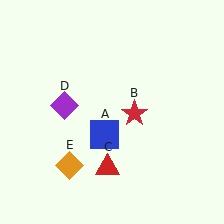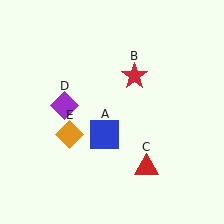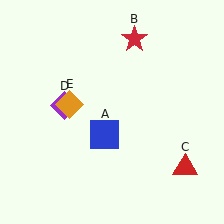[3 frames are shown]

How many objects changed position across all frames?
3 objects changed position: red star (object B), red triangle (object C), orange diamond (object E).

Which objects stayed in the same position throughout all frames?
Blue square (object A) and purple diamond (object D) remained stationary.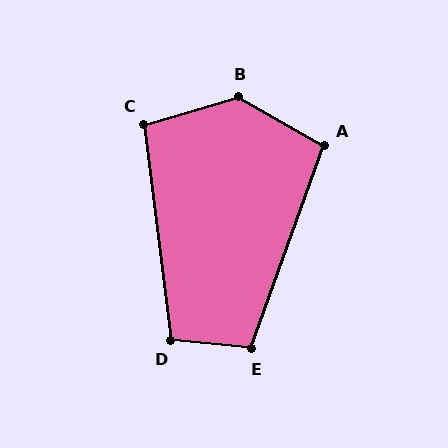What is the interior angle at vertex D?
Approximately 103 degrees (obtuse).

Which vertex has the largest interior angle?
B, at approximately 135 degrees.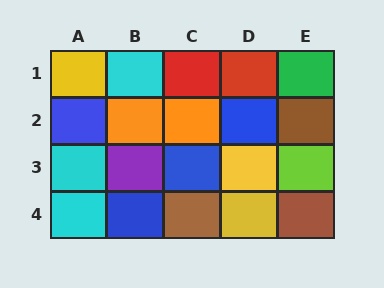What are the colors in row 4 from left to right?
Cyan, blue, brown, yellow, brown.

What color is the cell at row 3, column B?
Purple.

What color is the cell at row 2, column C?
Orange.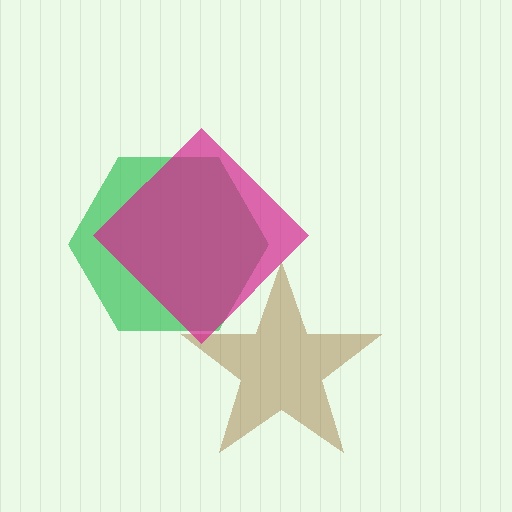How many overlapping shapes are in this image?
There are 3 overlapping shapes in the image.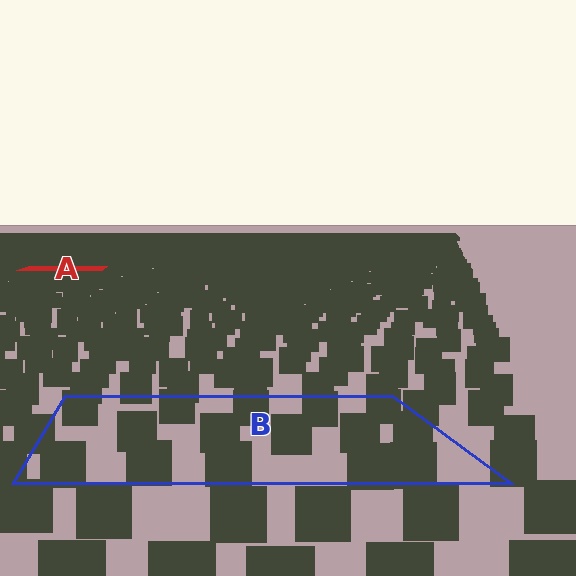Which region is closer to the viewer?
Region B is closer. The texture elements there are larger and more spread out.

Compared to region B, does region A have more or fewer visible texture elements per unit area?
Region A has more texture elements per unit area — they are packed more densely because it is farther away.